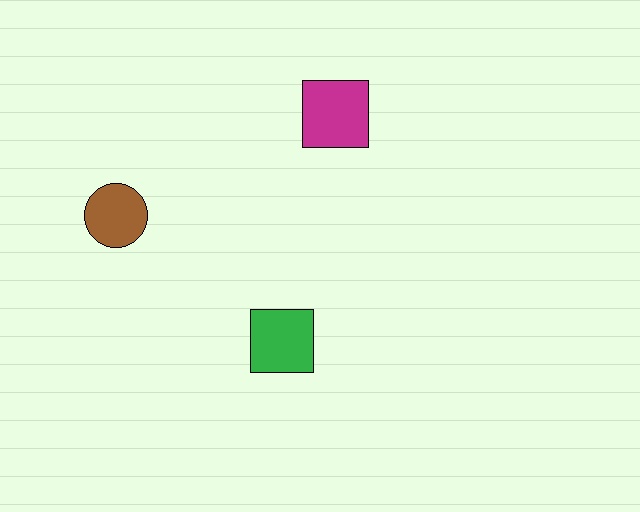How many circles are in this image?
There is 1 circle.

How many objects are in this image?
There are 3 objects.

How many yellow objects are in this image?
There are no yellow objects.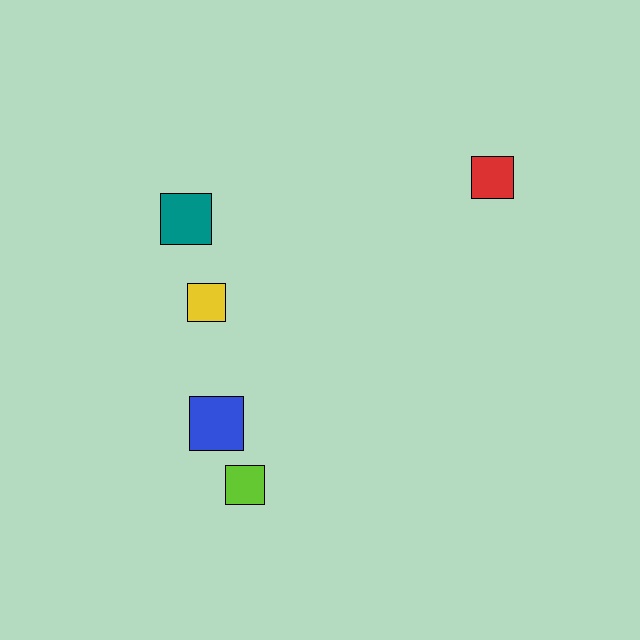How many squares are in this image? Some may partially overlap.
There are 5 squares.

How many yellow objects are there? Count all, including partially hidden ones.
There is 1 yellow object.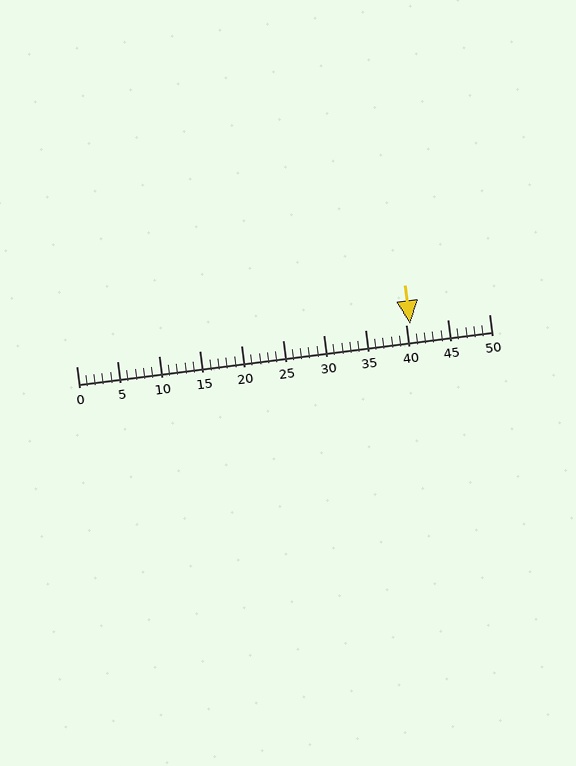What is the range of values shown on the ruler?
The ruler shows values from 0 to 50.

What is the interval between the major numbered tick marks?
The major tick marks are spaced 5 units apart.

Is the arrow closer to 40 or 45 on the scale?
The arrow is closer to 40.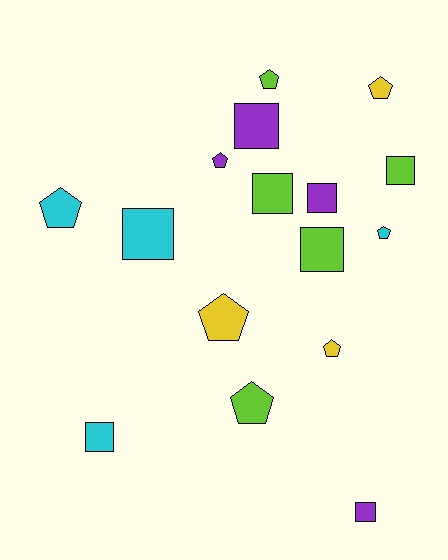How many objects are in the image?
There are 16 objects.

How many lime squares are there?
There are 3 lime squares.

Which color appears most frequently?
Lime, with 5 objects.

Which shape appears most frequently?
Square, with 8 objects.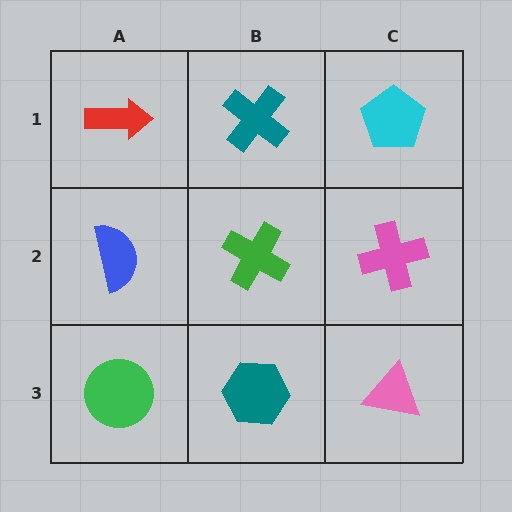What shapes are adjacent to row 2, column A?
A red arrow (row 1, column A), a green circle (row 3, column A), a green cross (row 2, column B).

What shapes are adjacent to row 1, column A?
A blue semicircle (row 2, column A), a teal cross (row 1, column B).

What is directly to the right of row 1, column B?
A cyan pentagon.